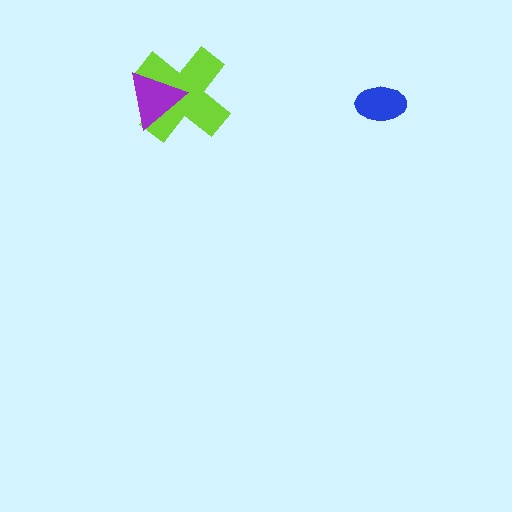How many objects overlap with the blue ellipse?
0 objects overlap with the blue ellipse.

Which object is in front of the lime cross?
The purple triangle is in front of the lime cross.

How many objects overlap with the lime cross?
1 object overlaps with the lime cross.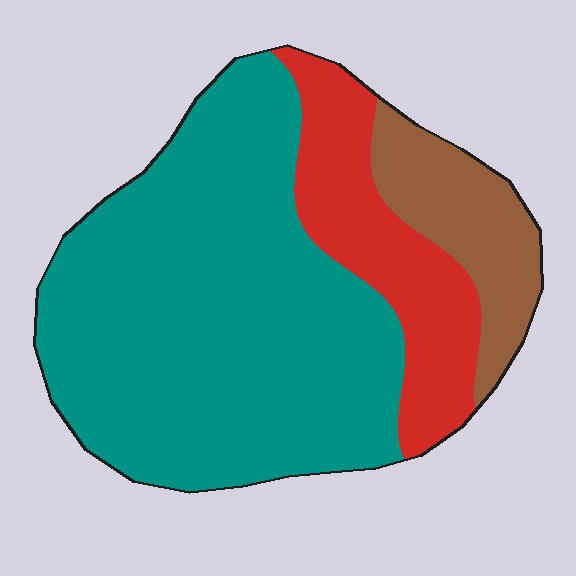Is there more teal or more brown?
Teal.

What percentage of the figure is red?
Red covers 20% of the figure.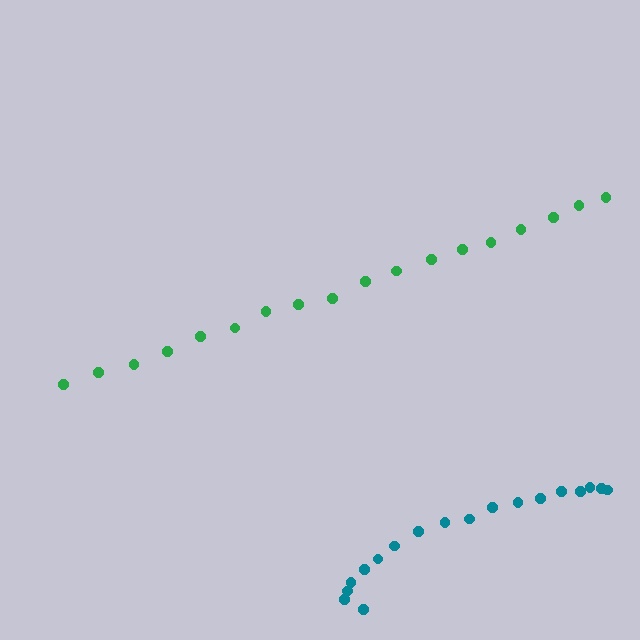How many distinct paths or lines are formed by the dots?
There are 2 distinct paths.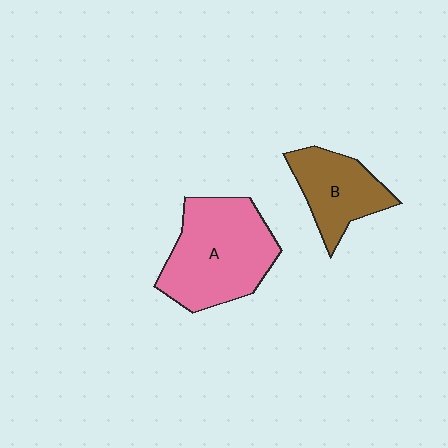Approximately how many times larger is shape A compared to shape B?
Approximately 1.6 times.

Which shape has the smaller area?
Shape B (brown).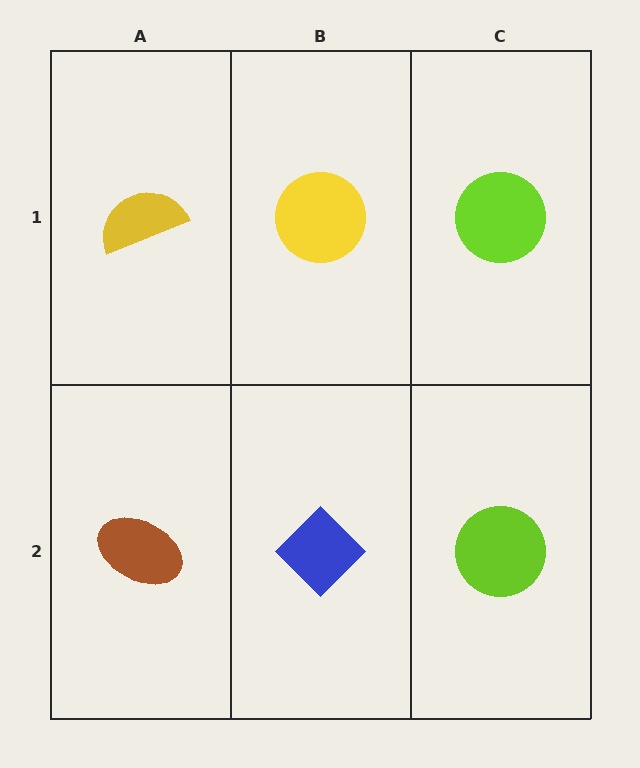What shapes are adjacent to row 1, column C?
A lime circle (row 2, column C), a yellow circle (row 1, column B).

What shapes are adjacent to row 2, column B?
A yellow circle (row 1, column B), a brown ellipse (row 2, column A), a lime circle (row 2, column C).